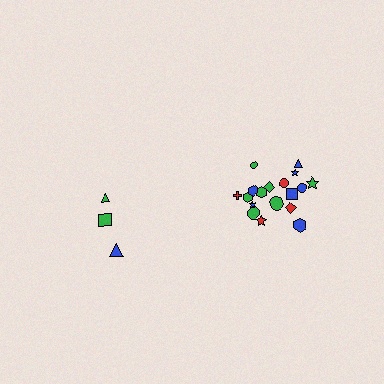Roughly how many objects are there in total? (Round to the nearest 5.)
Roughly 20 objects in total.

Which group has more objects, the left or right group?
The right group.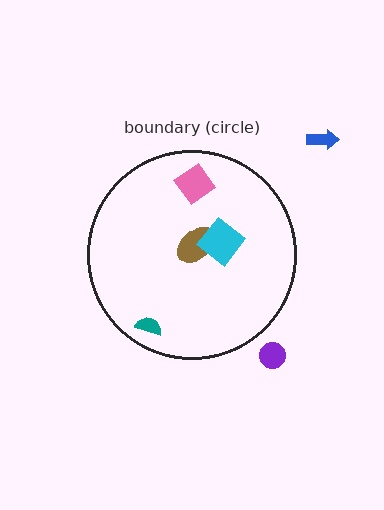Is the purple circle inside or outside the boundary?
Outside.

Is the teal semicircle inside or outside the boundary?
Inside.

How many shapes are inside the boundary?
4 inside, 2 outside.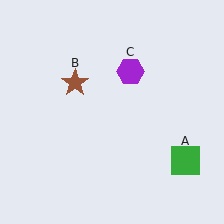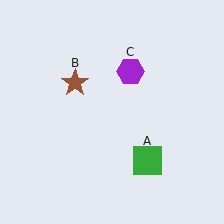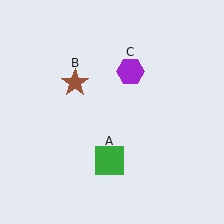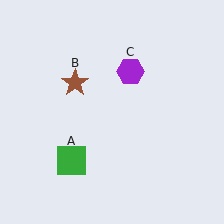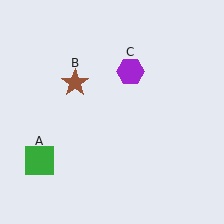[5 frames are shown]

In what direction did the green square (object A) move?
The green square (object A) moved left.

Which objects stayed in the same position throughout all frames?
Brown star (object B) and purple hexagon (object C) remained stationary.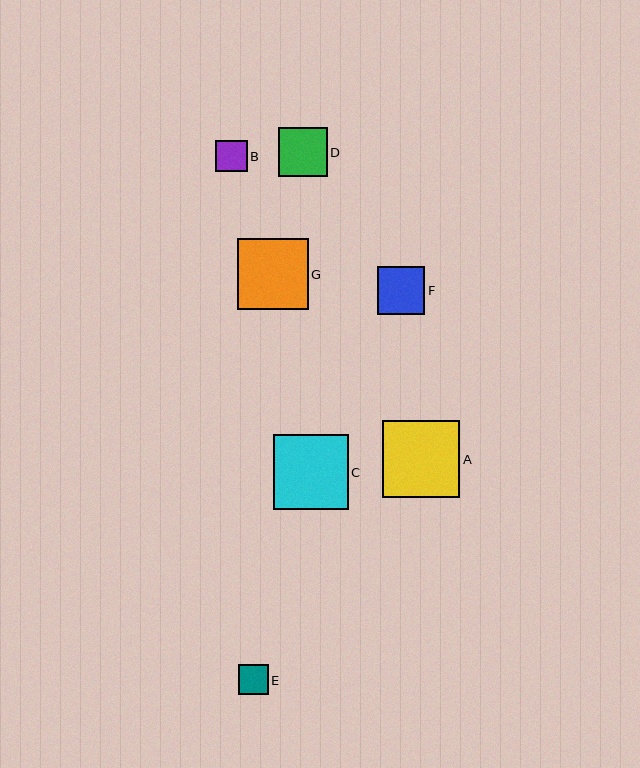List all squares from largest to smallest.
From largest to smallest: A, C, G, D, F, B, E.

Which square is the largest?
Square A is the largest with a size of approximately 77 pixels.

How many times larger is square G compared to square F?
Square G is approximately 1.5 times the size of square F.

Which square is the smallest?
Square E is the smallest with a size of approximately 30 pixels.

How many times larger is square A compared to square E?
Square A is approximately 2.6 times the size of square E.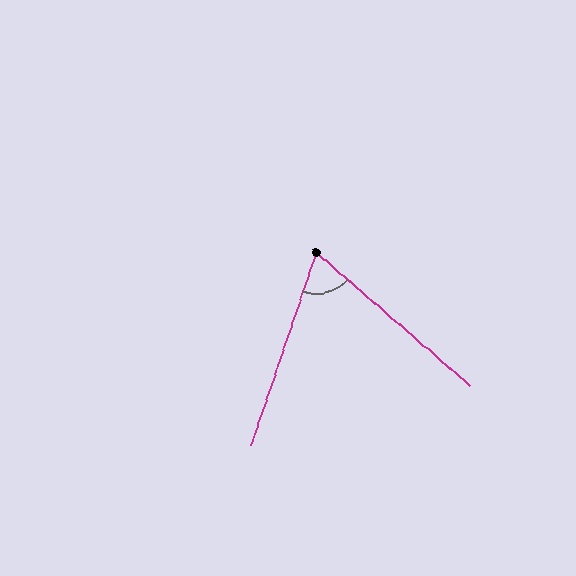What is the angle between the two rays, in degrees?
Approximately 68 degrees.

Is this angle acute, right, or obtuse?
It is acute.